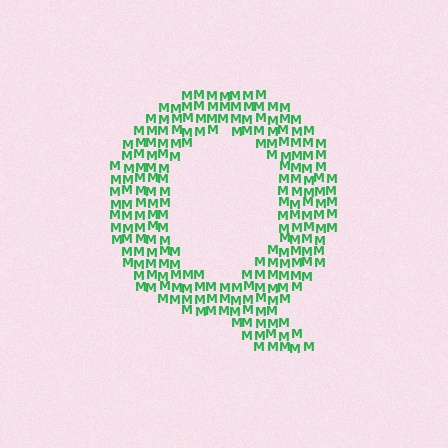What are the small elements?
The small elements are letter M's.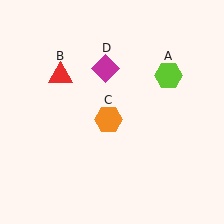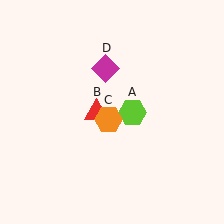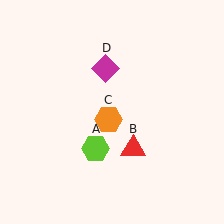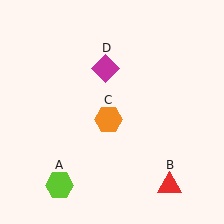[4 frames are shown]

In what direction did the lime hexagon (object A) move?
The lime hexagon (object A) moved down and to the left.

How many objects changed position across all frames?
2 objects changed position: lime hexagon (object A), red triangle (object B).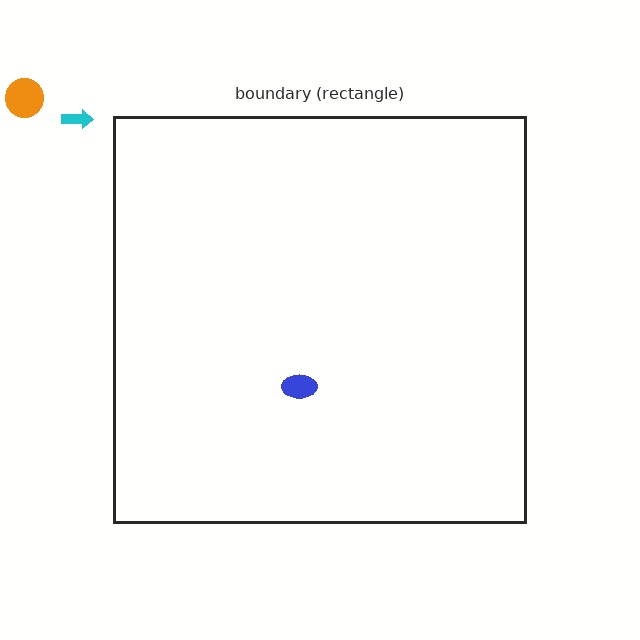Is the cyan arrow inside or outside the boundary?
Outside.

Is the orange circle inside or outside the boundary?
Outside.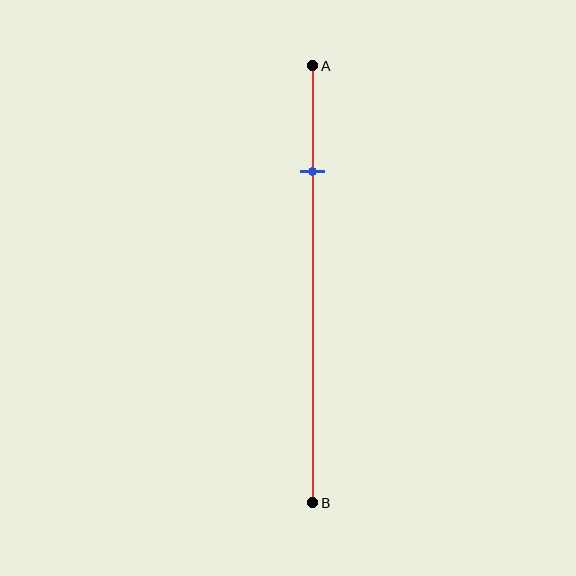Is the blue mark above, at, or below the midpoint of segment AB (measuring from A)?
The blue mark is above the midpoint of segment AB.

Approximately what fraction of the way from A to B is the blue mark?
The blue mark is approximately 25% of the way from A to B.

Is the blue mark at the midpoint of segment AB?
No, the mark is at about 25% from A, not at the 50% midpoint.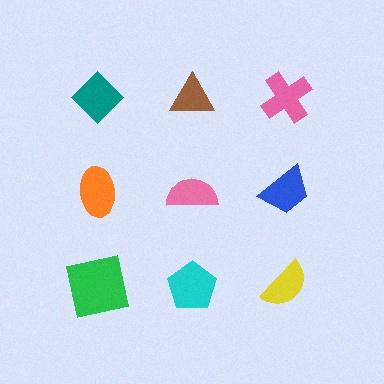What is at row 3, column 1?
A green square.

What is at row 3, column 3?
A yellow semicircle.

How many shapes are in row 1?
3 shapes.